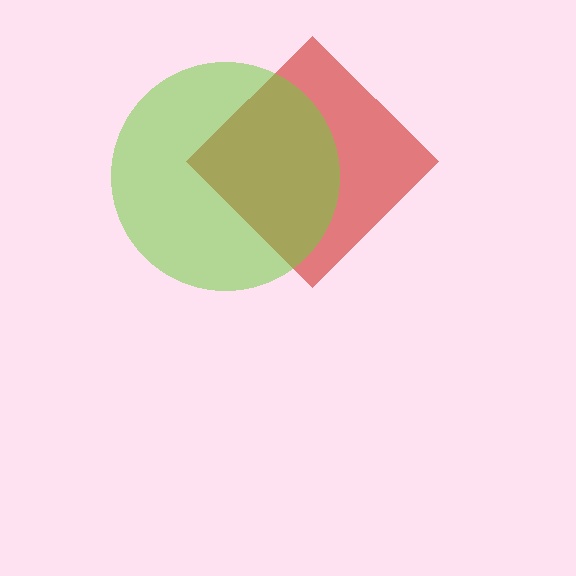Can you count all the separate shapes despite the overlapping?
Yes, there are 2 separate shapes.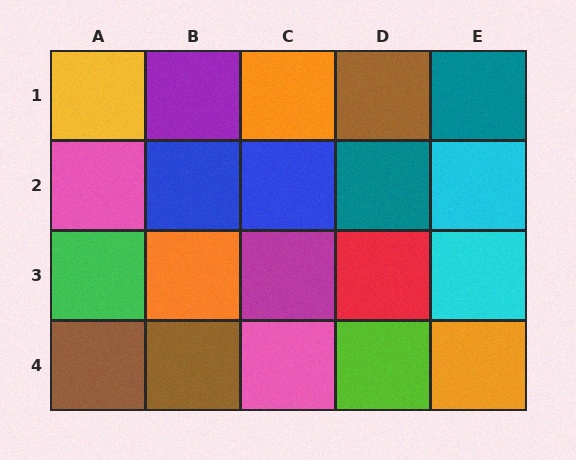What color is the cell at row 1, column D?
Brown.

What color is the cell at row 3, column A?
Green.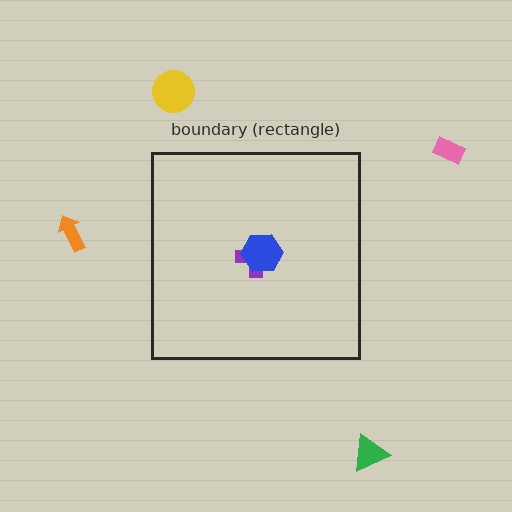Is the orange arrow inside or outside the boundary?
Outside.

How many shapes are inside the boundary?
2 inside, 4 outside.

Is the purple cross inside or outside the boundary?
Inside.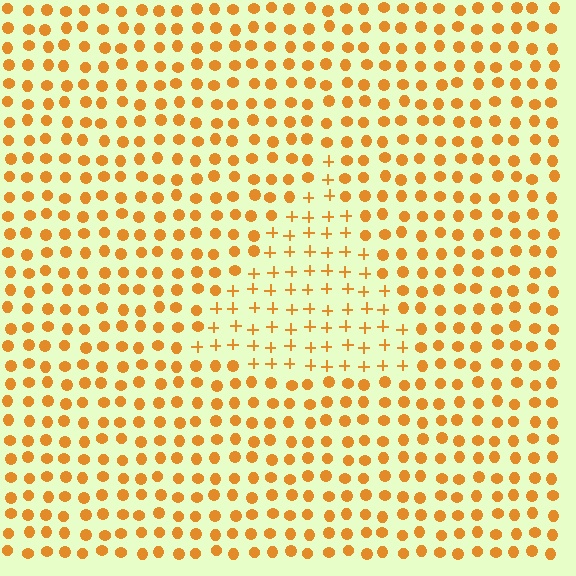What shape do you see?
I see a triangle.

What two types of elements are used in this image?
The image uses plus signs inside the triangle region and circles outside it.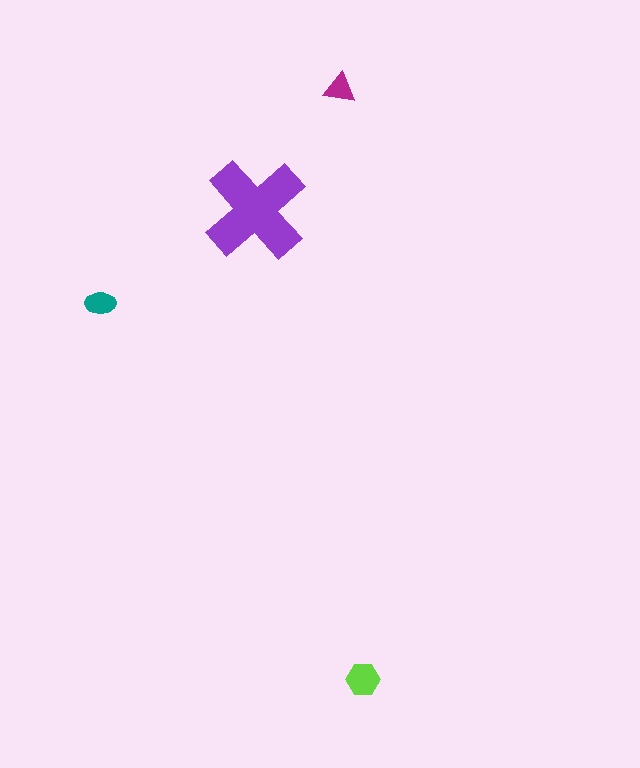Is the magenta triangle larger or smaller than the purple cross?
Smaller.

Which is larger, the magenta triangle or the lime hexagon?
The lime hexagon.